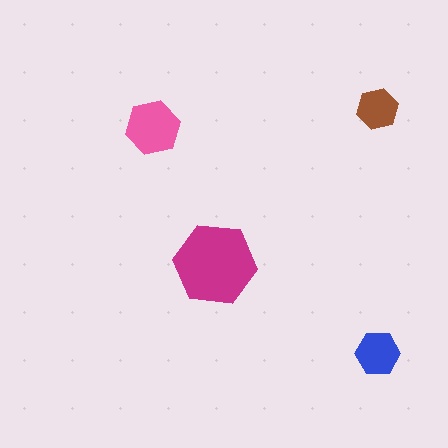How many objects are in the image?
There are 4 objects in the image.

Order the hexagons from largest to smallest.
the magenta one, the pink one, the blue one, the brown one.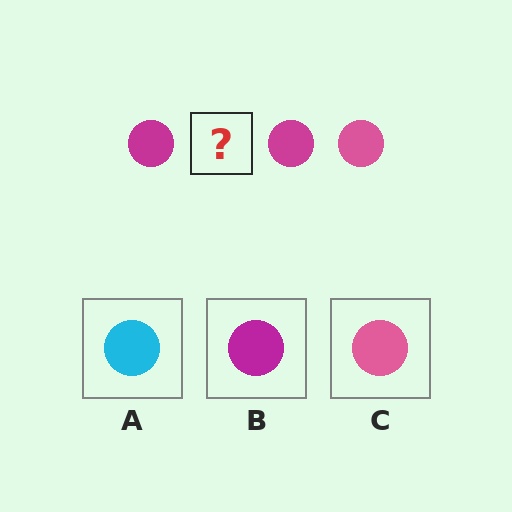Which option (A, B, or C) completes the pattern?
C.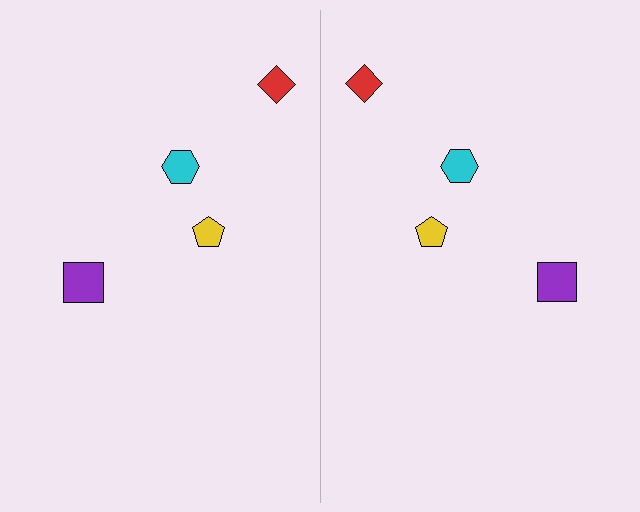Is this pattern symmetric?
Yes, this pattern has bilateral (reflection) symmetry.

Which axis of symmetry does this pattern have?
The pattern has a vertical axis of symmetry running through the center of the image.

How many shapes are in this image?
There are 8 shapes in this image.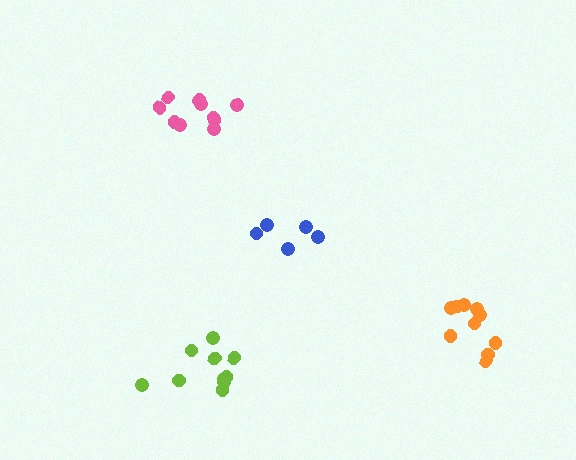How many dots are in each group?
Group 1: 5 dots, Group 2: 10 dots, Group 3: 10 dots, Group 4: 10 dots (35 total).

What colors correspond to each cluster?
The clusters are colored: blue, pink, lime, orange.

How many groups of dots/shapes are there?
There are 4 groups.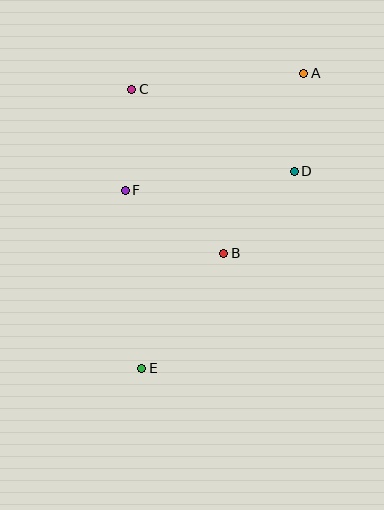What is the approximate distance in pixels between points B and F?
The distance between B and F is approximately 117 pixels.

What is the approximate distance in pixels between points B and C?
The distance between B and C is approximately 188 pixels.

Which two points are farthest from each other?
Points A and E are farthest from each other.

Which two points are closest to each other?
Points A and D are closest to each other.